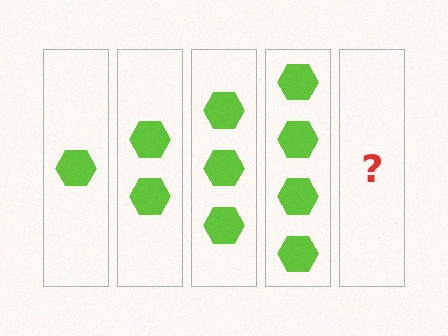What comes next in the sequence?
The next element should be 5 hexagons.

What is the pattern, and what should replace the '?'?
The pattern is that each step adds one more hexagon. The '?' should be 5 hexagons.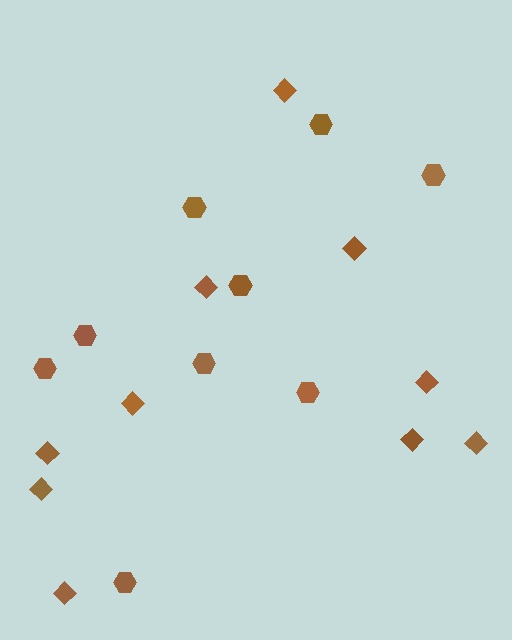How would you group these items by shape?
There are 2 groups: one group of diamonds (10) and one group of hexagons (9).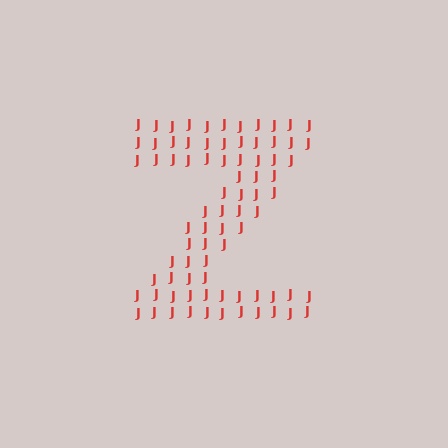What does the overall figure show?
The overall figure shows the letter Z.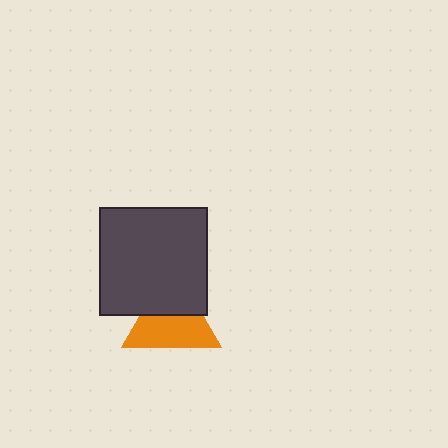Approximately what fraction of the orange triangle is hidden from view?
Roughly 40% of the orange triangle is hidden behind the dark gray square.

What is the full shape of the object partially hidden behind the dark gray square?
The partially hidden object is an orange triangle.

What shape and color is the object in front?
The object in front is a dark gray square.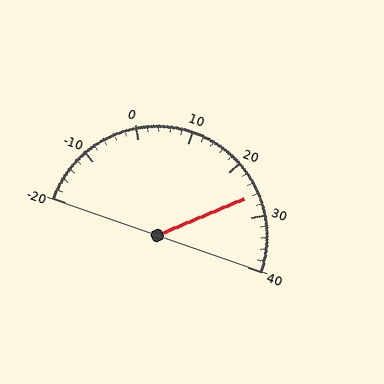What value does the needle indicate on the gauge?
The needle indicates approximately 26.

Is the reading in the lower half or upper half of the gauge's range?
The reading is in the upper half of the range (-20 to 40).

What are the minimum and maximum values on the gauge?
The gauge ranges from -20 to 40.